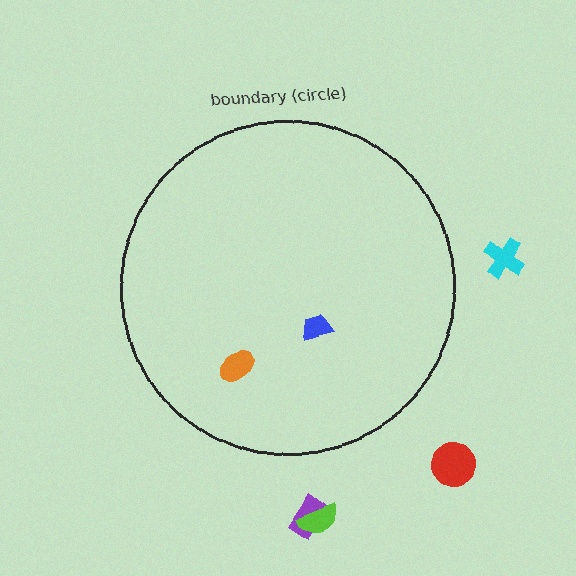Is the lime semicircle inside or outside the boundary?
Outside.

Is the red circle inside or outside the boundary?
Outside.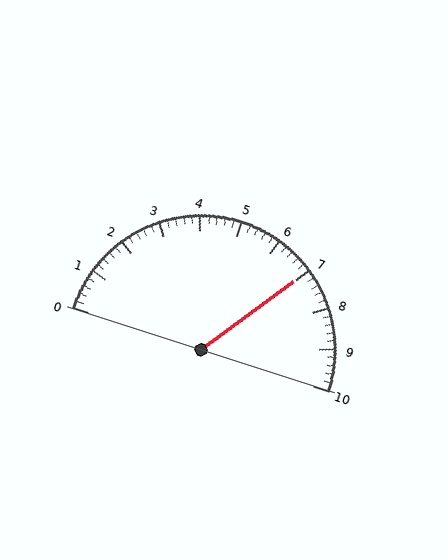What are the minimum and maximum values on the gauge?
The gauge ranges from 0 to 10.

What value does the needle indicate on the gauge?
The needle indicates approximately 7.0.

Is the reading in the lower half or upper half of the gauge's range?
The reading is in the upper half of the range (0 to 10).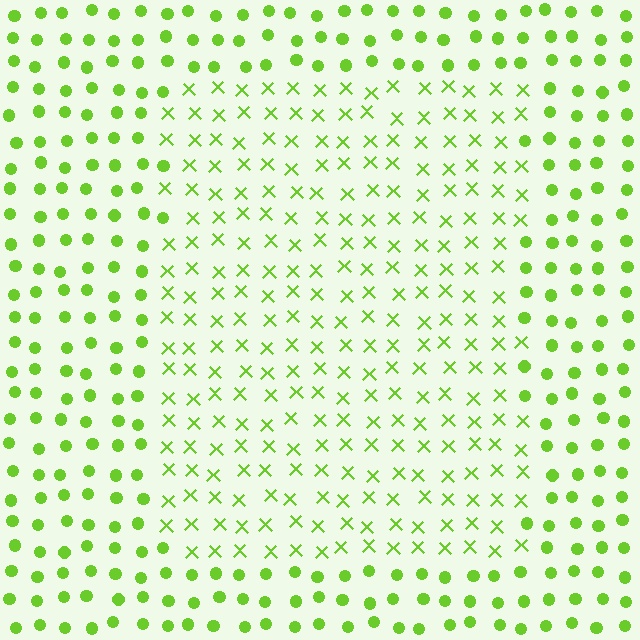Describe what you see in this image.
The image is filled with small lime elements arranged in a uniform grid. A rectangle-shaped region contains X marks, while the surrounding area contains circles. The boundary is defined purely by the change in element shape.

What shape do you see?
I see a rectangle.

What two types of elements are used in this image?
The image uses X marks inside the rectangle region and circles outside it.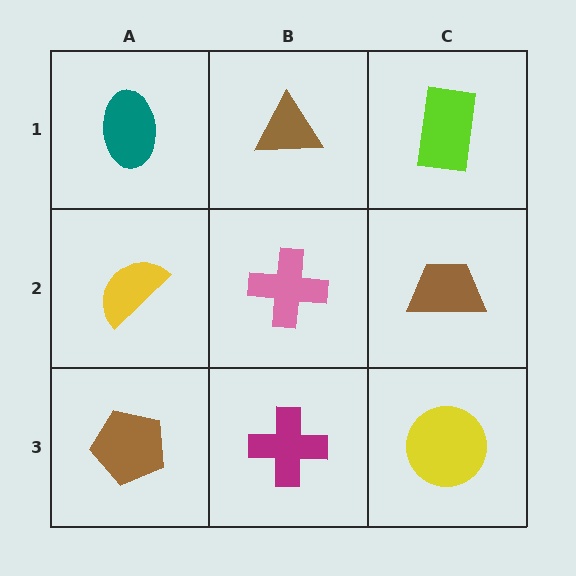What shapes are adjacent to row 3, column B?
A pink cross (row 2, column B), a brown pentagon (row 3, column A), a yellow circle (row 3, column C).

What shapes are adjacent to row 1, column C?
A brown trapezoid (row 2, column C), a brown triangle (row 1, column B).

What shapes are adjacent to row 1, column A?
A yellow semicircle (row 2, column A), a brown triangle (row 1, column B).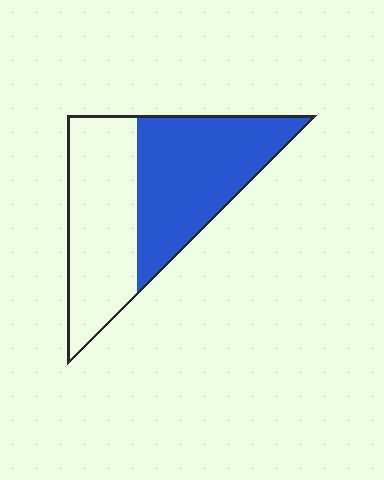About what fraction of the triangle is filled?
About one half (1/2).